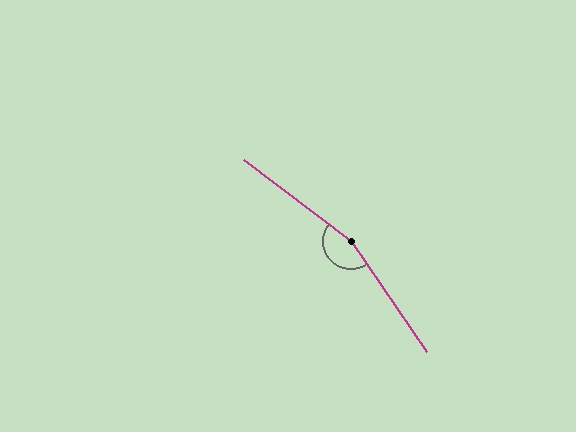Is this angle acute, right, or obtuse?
It is obtuse.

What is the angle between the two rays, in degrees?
Approximately 161 degrees.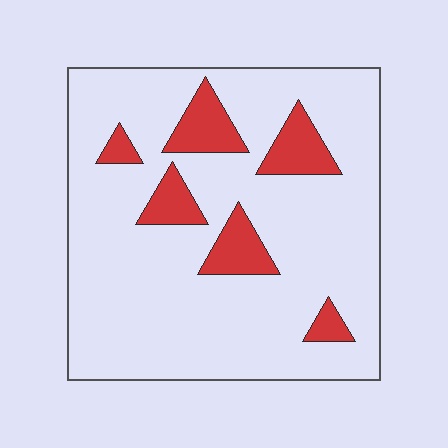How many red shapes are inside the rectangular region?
6.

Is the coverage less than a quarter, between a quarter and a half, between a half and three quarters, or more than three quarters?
Less than a quarter.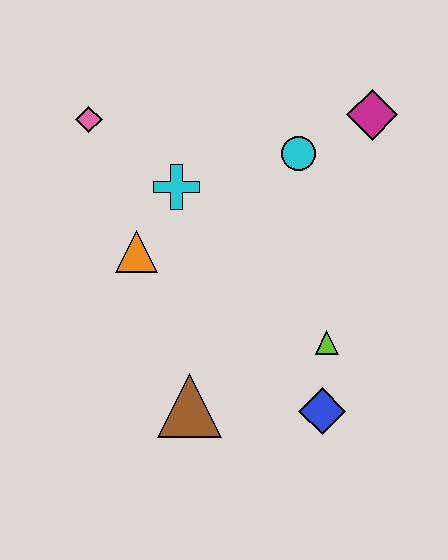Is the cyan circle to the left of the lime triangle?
Yes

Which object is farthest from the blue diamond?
The pink diamond is farthest from the blue diamond.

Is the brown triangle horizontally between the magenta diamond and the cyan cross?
Yes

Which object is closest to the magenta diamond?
The cyan circle is closest to the magenta diamond.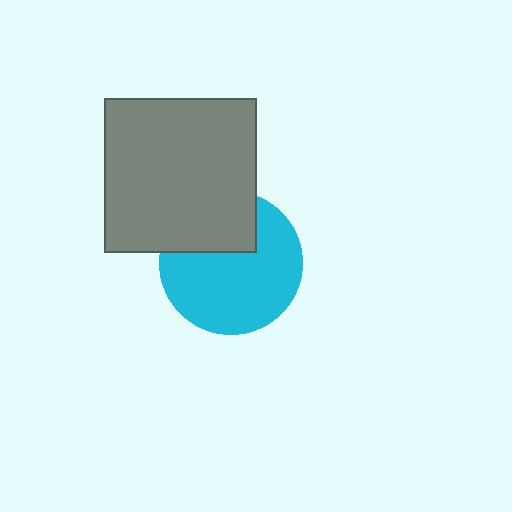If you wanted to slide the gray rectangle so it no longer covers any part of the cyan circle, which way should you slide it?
Slide it up — that is the most direct way to separate the two shapes.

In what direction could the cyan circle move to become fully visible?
The cyan circle could move down. That would shift it out from behind the gray rectangle entirely.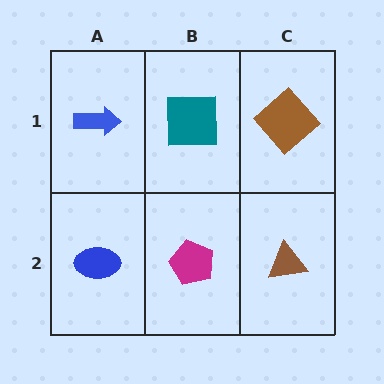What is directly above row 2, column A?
A blue arrow.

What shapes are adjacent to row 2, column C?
A brown diamond (row 1, column C), a magenta pentagon (row 2, column B).